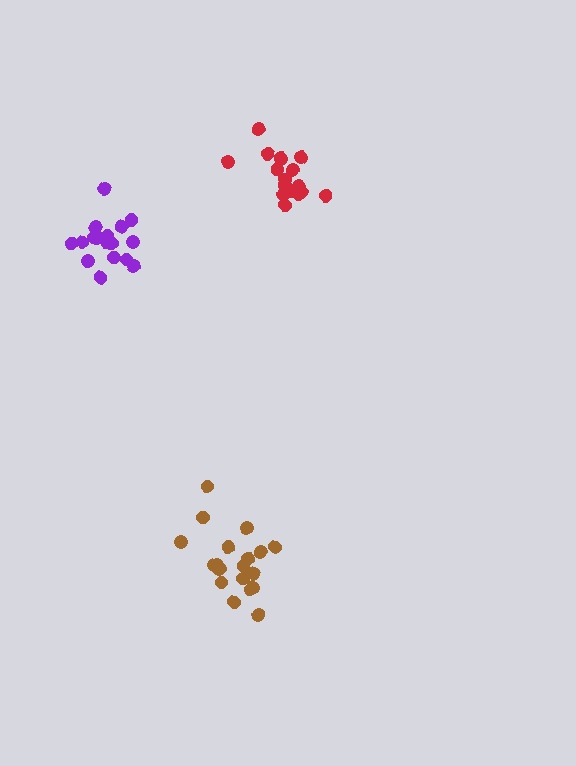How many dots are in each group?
Group 1: 19 dots, Group 2: 19 dots, Group 3: 18 dots (56 total).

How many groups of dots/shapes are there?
There are 3 groups.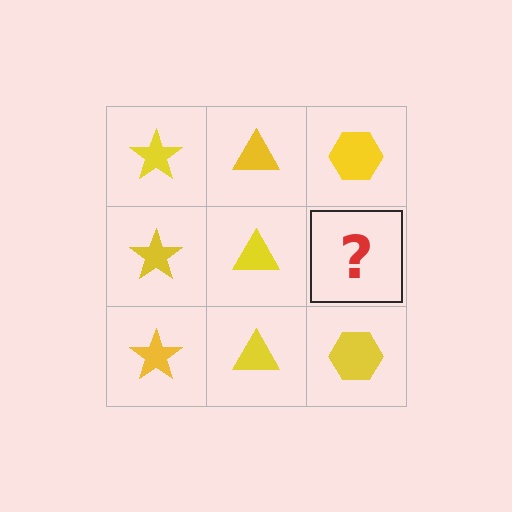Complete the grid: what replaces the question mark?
The question mark should be replaced with a yellow hexagon.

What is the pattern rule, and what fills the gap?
The rule is that each column has a consistent shape. The gap should be filled with a yellow hexagon.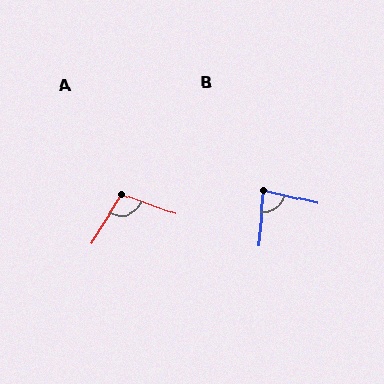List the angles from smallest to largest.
B (82°), A (102°).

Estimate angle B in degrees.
Approximately 82 degrees.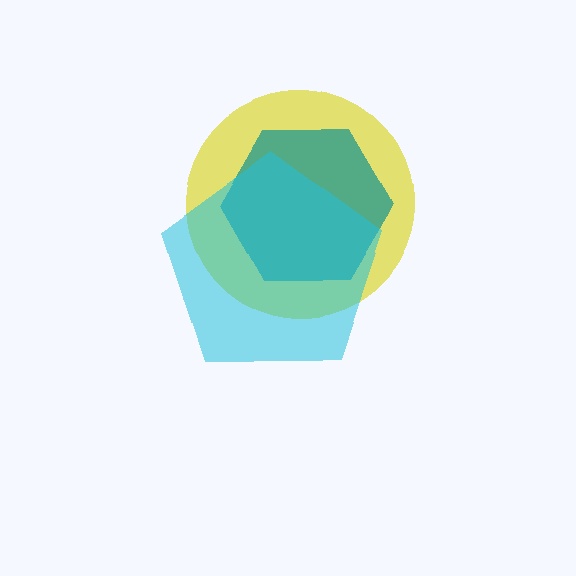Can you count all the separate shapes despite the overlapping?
Yes, there are 3 separate shapes.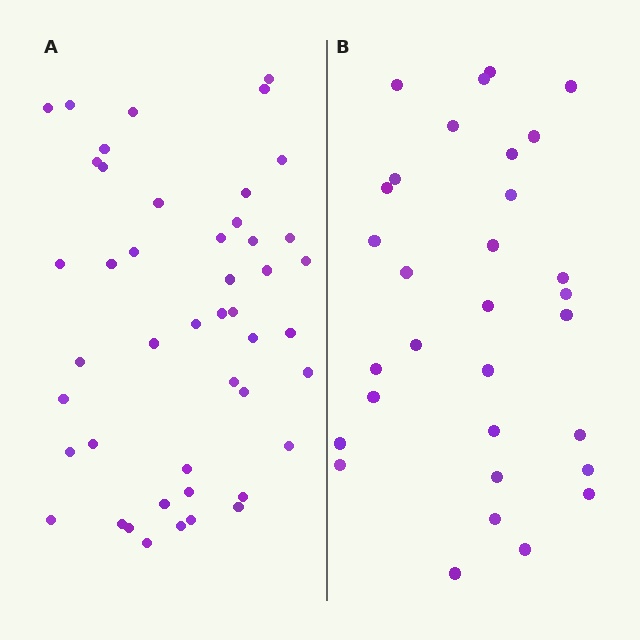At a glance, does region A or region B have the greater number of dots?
Region A (the left region) has more dots.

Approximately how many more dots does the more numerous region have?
Region A has approximately 15 more dots than region B.